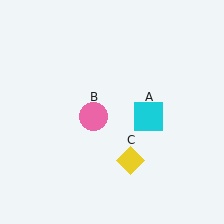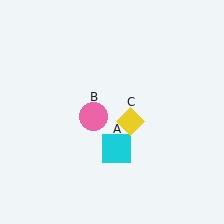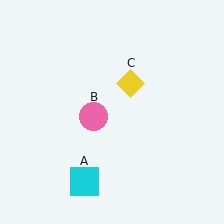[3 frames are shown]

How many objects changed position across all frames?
2 objects changed position: cyan square (object A), yellow diamond (object C).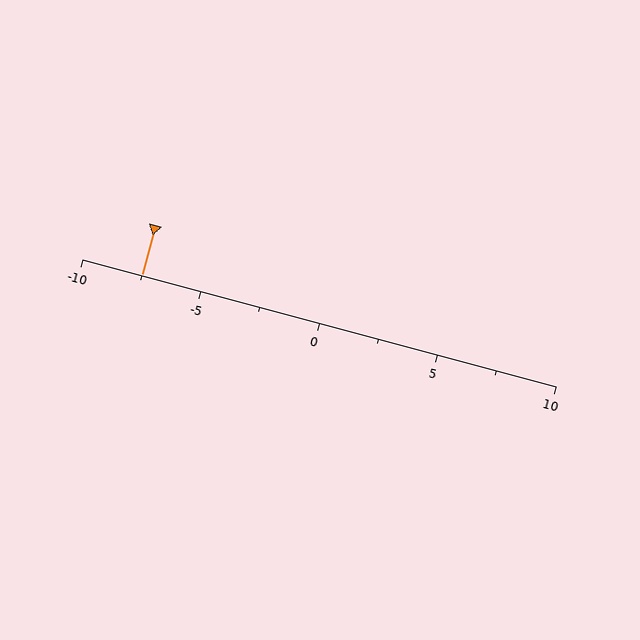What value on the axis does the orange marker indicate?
The marker indicates approximately -7.5.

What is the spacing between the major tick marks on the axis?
The major ticks are spaced 5 apart.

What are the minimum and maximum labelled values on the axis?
The axis runs from -10 to 10.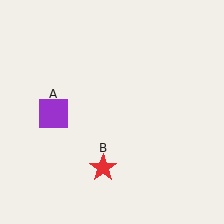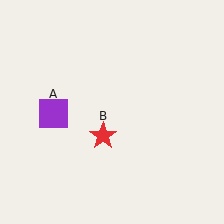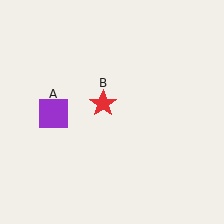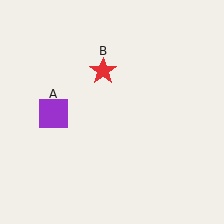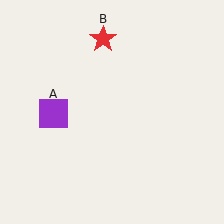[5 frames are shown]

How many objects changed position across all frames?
1 object changed position: red star (object B).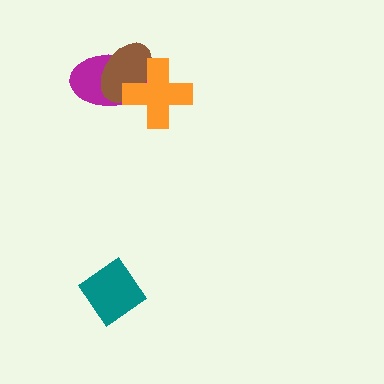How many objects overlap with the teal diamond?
0 objects overlap with the teal diamond.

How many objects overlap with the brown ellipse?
2 objects overlap with the brown ellipse.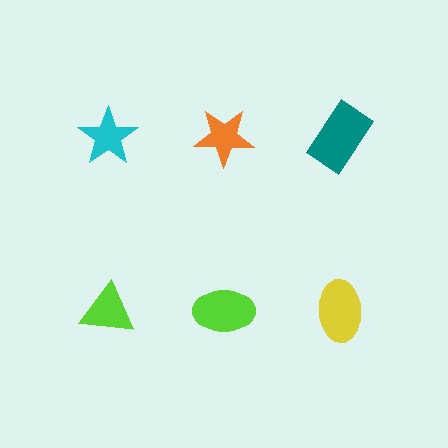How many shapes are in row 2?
3 shapes.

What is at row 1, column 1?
A cyan star.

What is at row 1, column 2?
An orange star.